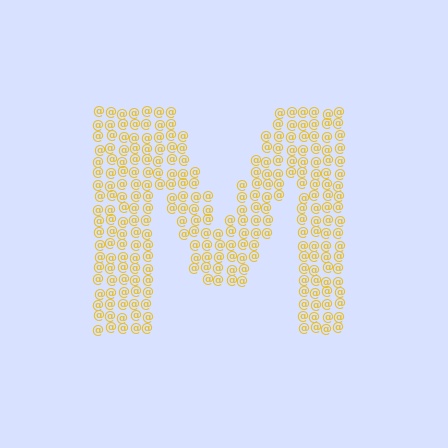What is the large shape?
The large shape is the letter M.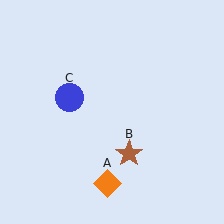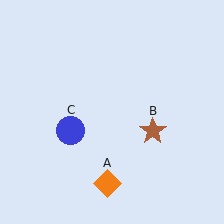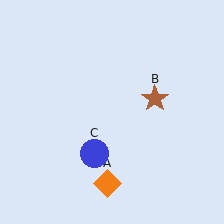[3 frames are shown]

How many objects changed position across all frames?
2 objects changed position: brown star (object B), blue circle (object C).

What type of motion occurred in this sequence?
The brown star (object B), blue circle (object C) rotated counterclockwise around the center of the scene.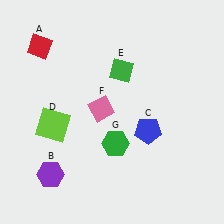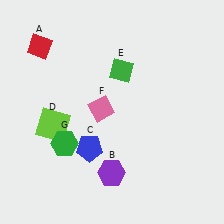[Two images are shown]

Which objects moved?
The objects that moved are: the purple hexagon (B), the blue pentagon (C), the green hexagon (G).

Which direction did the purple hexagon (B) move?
The purple hexagon (B) moved right.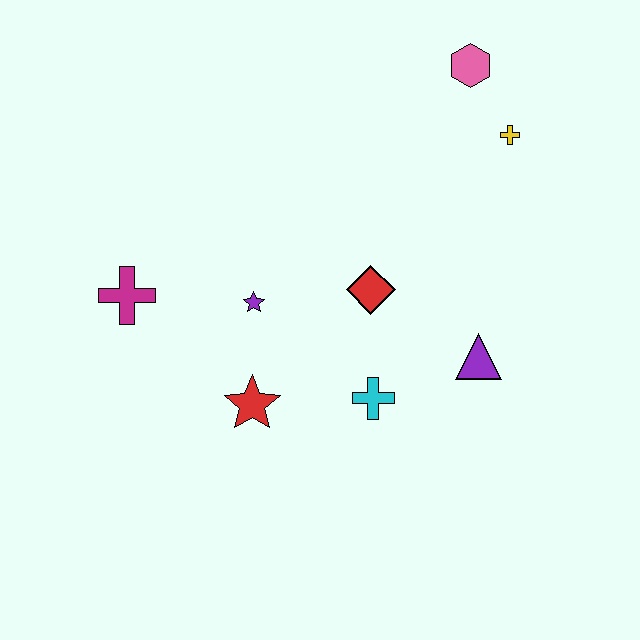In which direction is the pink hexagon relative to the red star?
The pink hexagon is above the red star.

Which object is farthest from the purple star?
The pink hexagon is farthest from the purple star.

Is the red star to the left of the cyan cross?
Yes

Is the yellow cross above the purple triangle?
Yes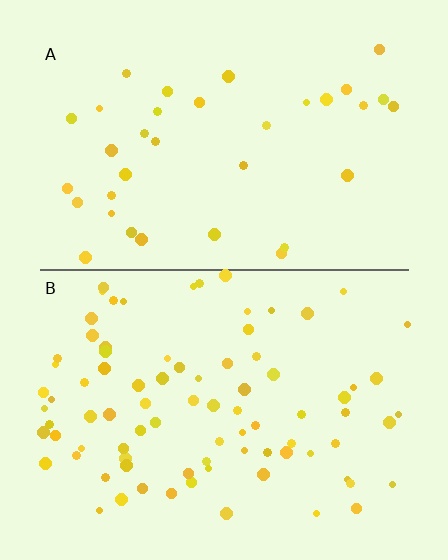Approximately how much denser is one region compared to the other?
Approximately 2.4× — region B over region A.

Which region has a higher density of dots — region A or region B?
B (the bottom).